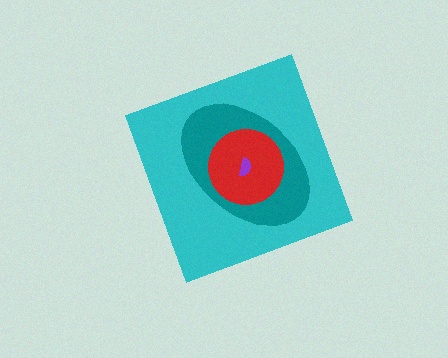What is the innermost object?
The purple semicircle.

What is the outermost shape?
The cyan diamond.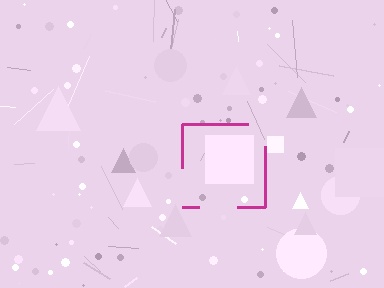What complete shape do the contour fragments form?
The contour fragments form a square.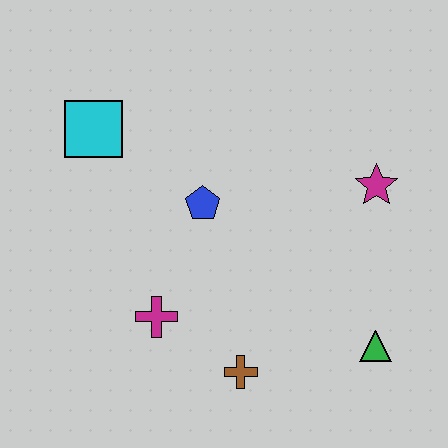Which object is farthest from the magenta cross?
The magenta star is farthest from the magenta cross.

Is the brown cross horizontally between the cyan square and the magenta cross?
No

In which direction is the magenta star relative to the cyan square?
The magenta star is to the right of the cyan square.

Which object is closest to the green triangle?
The brown cross is closest to the green triangle.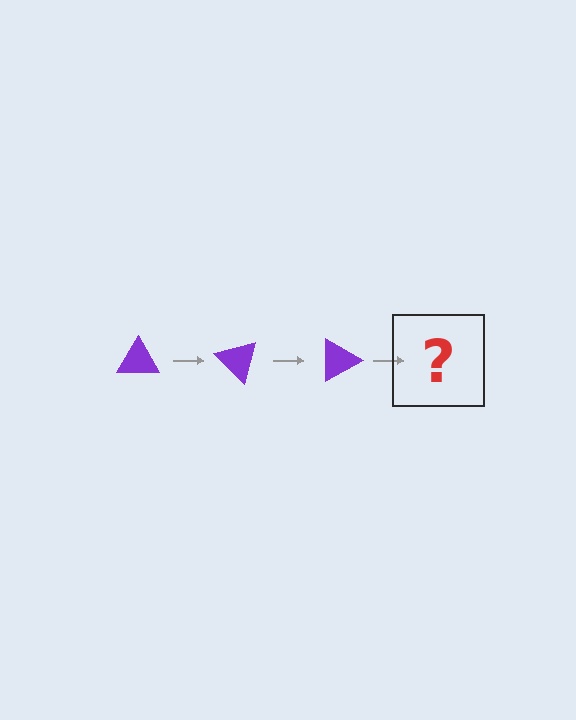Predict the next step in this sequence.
The next step is a purple triangle rotated 135 degrees.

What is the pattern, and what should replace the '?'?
The pattern is that the triangle rotates 45 degrees each step. The '?' should be a purple triangle rotated 135 degrees.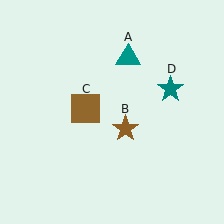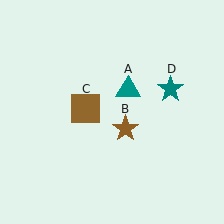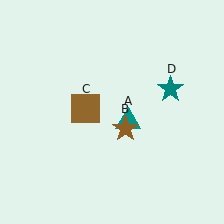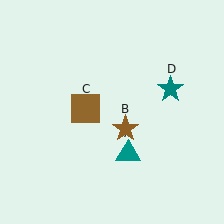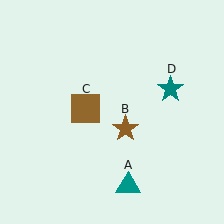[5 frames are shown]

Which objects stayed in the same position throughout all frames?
Brown star (object B) and brown square (object C) and teal star (object D) remained stationary.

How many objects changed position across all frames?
1 object changed position: teal triangle (object A).